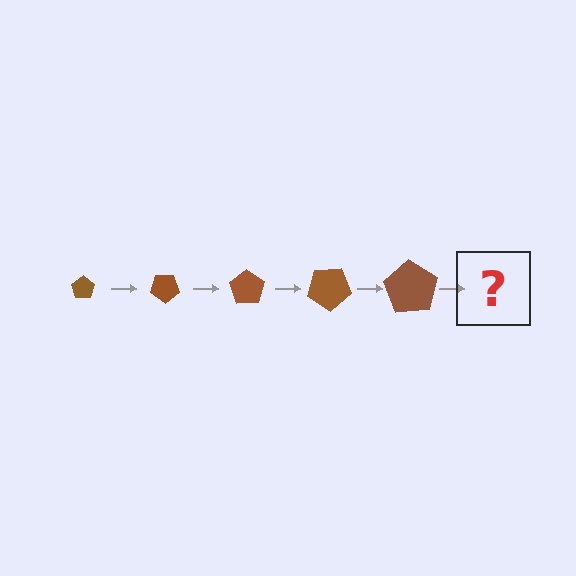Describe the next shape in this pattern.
It should be a pentagon, larger than the previous one and rotated 175 degrees from the start.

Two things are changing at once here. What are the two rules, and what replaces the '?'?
The two rules are that the pentagon grows larger each step and it rotates 35 degrees each step. The '?' should be a pentagon, larger than the previous one and rotated 175 degrees from the start.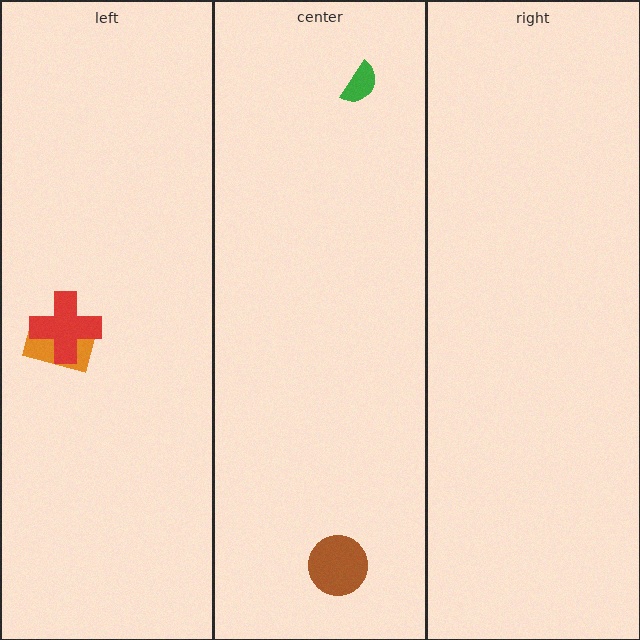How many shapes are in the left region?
2.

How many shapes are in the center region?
2.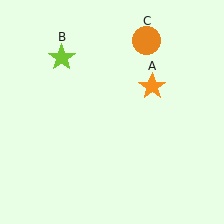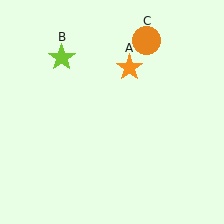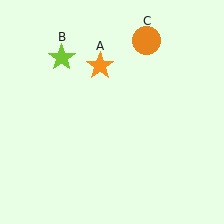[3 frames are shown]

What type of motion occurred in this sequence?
The orange star (object A) rotated counterclockwise around the center of the scene.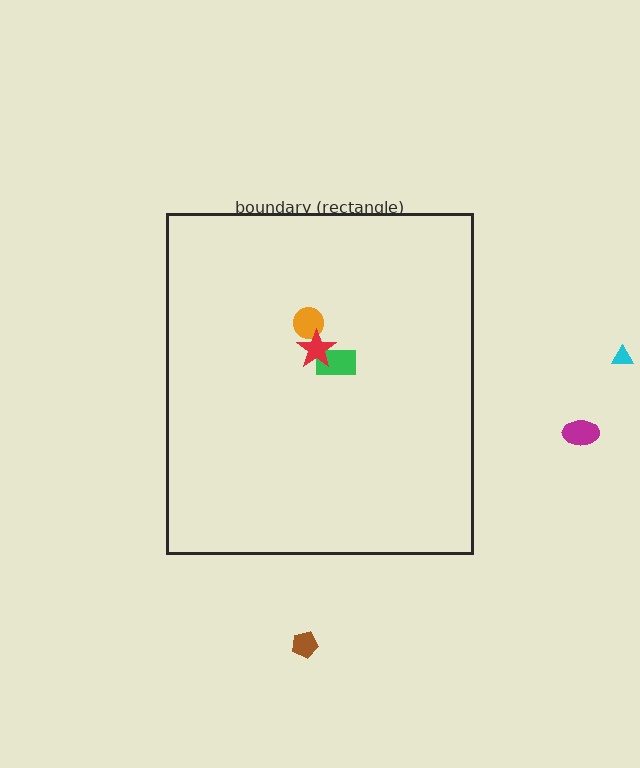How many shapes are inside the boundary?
3 inside, 3 outside.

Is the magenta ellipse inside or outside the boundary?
Outside.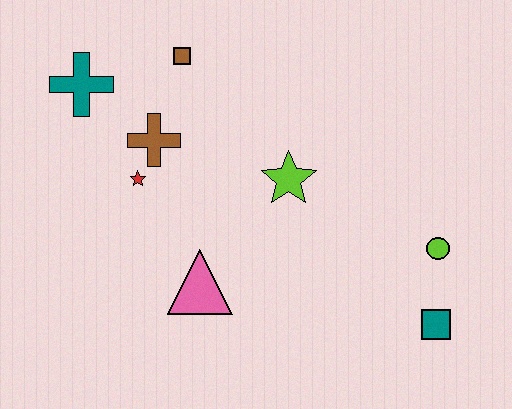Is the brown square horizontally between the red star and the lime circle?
Yes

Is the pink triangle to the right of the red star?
Yes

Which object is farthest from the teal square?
The teal cross is farthest from the teal square.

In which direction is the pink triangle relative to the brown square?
The pink triangle is below the brown square.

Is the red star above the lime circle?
Yes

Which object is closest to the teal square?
The lime circle is closest to the teal square.